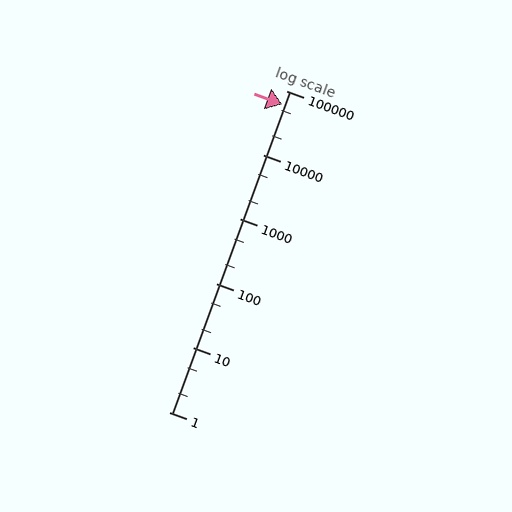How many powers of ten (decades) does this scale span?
The scale spans 5 decades, from 1 to 100000.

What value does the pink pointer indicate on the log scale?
The pointer indicates approximately 61000.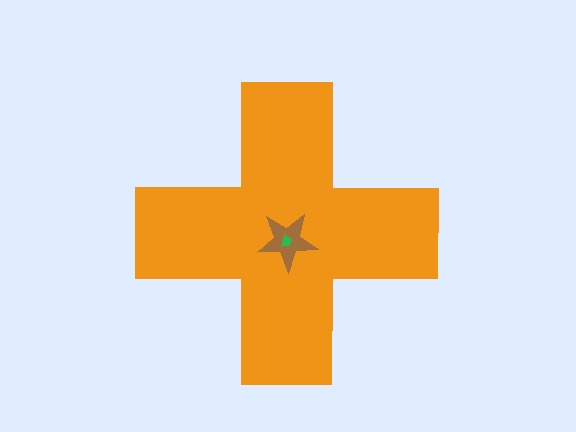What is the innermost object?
The green trapezoid.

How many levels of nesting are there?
3.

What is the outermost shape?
The orange cross.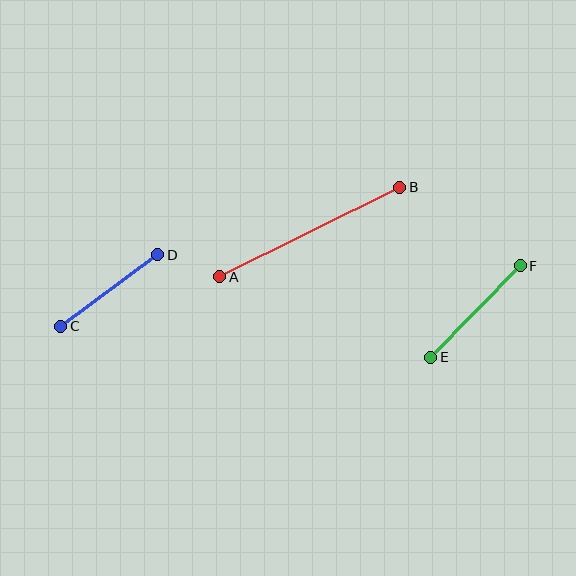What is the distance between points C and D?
The distance is approximately 120 pixels.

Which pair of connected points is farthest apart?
Points A and B are farthest apart.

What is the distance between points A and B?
The distance is approximately 201 pixels.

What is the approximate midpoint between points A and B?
The midpoint is at approximately (310, 232) pixels.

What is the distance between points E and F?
The distance is approximately 128 pixels.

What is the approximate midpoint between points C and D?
The midpoint is at approximately (109, 291) pixels.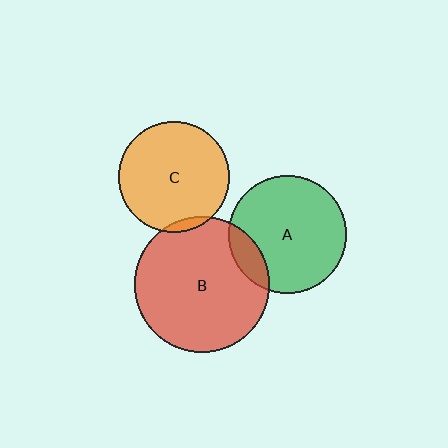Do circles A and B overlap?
Yes.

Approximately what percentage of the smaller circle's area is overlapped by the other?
Approximately 15%.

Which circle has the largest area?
Circle B (red).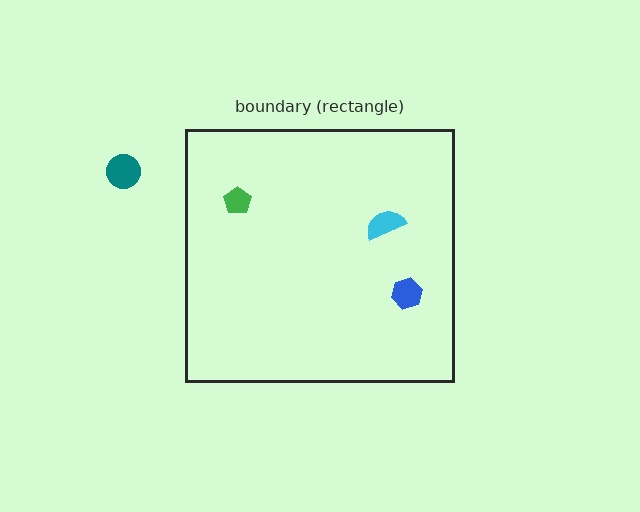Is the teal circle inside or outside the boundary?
Outside.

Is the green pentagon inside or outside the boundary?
Inside.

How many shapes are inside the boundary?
3 inside, 1 outside.